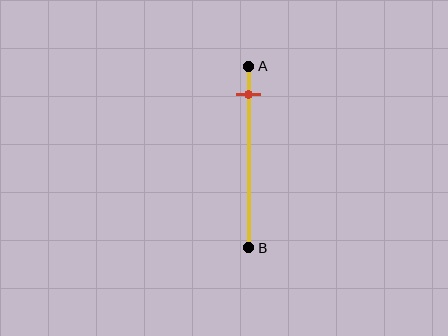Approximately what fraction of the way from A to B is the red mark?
The red mark is approximately 15% of the way from A to B.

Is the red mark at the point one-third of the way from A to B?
No, the mark is at about 15% from A, not at the 33% one-third point.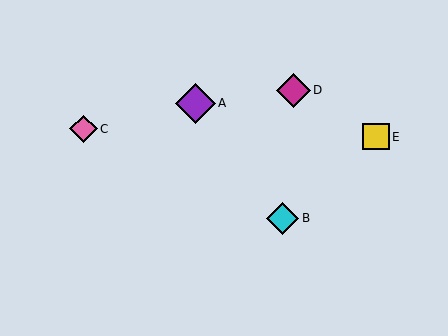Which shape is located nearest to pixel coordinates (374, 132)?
The yellow square (labeled E) at (376, 137) is nearest to that location.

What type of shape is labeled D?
Shape D is a magenta diamond.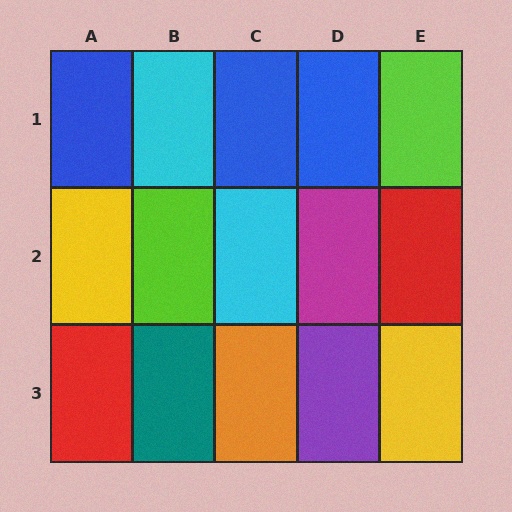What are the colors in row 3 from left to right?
Red, teal, orange, purple, yellow.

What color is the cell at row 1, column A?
Blue.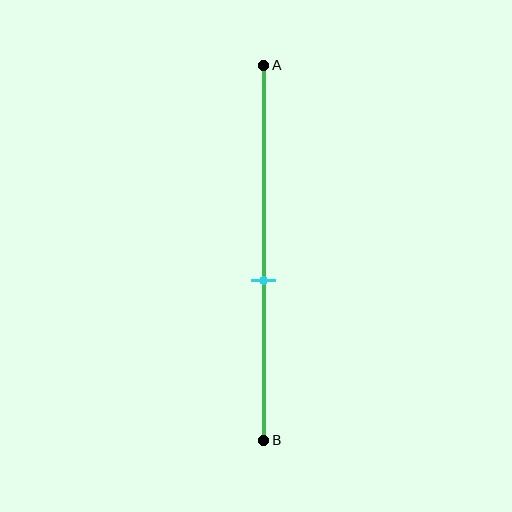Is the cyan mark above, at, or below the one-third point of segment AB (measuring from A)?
The cyan mark is below the one-third point of segment AB.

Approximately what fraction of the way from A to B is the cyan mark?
The cyan mark is approximately 55% of the way from A to B.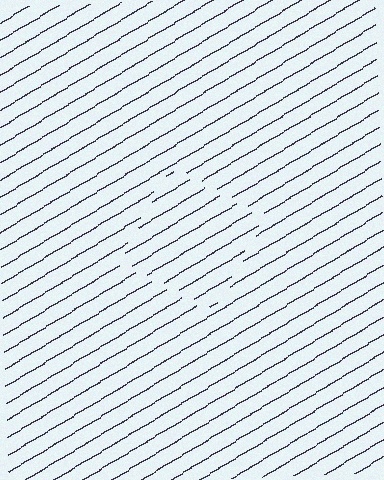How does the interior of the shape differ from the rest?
The interior of the shape contains the same grating, shifted by half a period — the contour is defined by the phase discontinuity where line-ends from the inner and outer gratings abut.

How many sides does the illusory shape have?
4 sides — the line-ends trace a square.